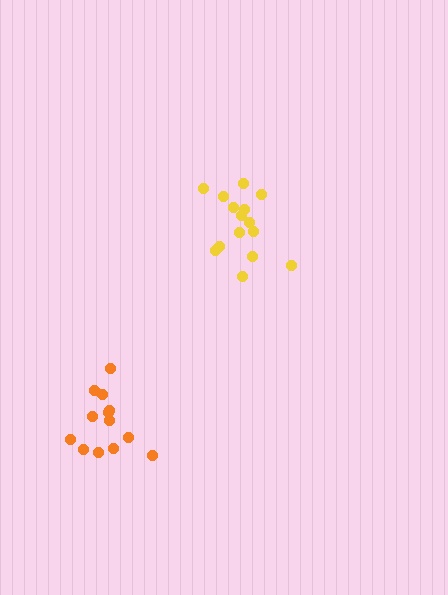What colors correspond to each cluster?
The clusters are colored: yellow, orange.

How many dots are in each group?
Group 1: 15 dots, Group 2: 13 dots (28 total).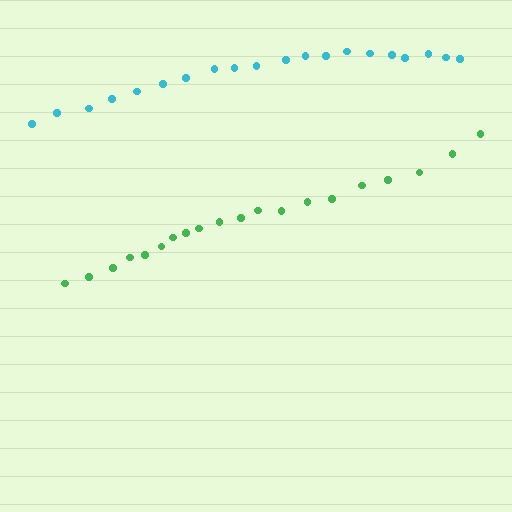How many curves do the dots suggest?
There are 2 distinct paths.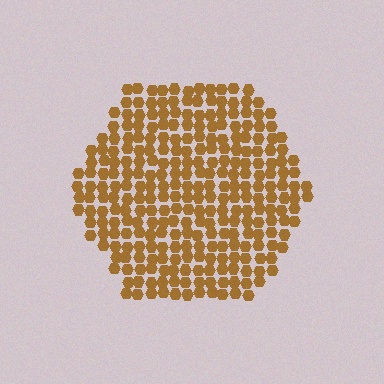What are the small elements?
The small elements are hexagons.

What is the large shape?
The large shape is a hexagon.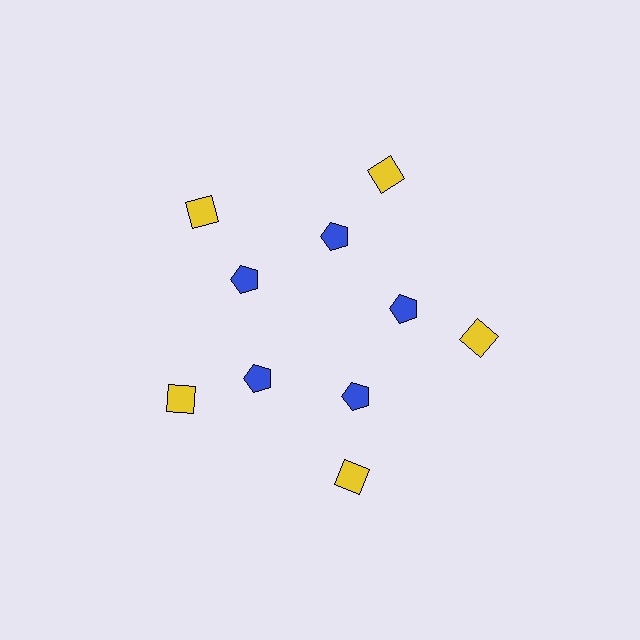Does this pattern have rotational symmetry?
Yes, this pattern has 5-fold rotational symmetry. It looks the same after rotating 72 degrees around the center.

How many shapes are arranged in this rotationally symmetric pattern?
There are 10 shapes, arranged in 5 groups of 2.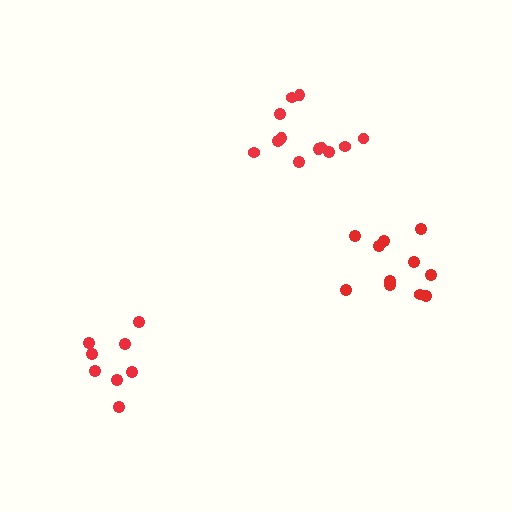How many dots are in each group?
Group 1: 11 dots, Group 2: 12 dots, Group 3: 8 dots (31 total).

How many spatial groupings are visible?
There are 3 spatial groupings.